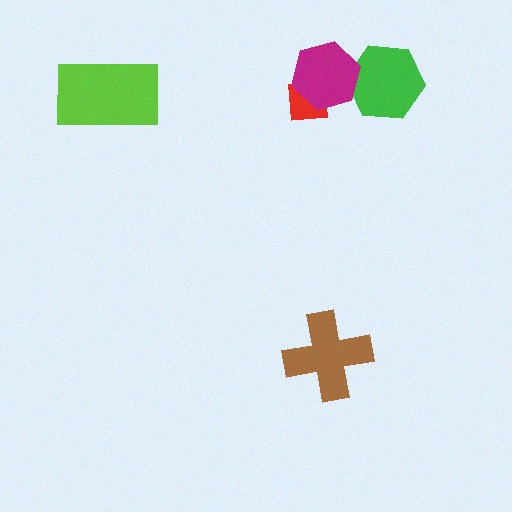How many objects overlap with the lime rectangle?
0 objects overlap with the lime rectangle.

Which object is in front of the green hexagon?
The magenta hexagon is in front of the green hexagon.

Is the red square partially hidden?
Yes, it is partially covered by another shape.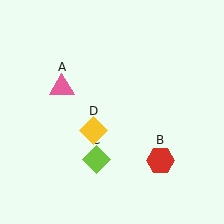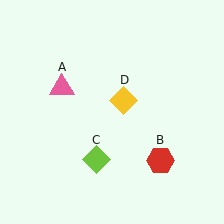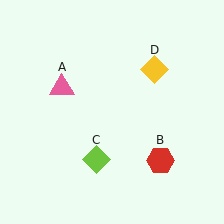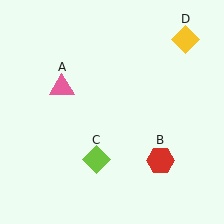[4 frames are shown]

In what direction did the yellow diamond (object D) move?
The yellow diamond (object D) moved up and to the right.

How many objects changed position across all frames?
1 object changed position: yellow diamond (object D).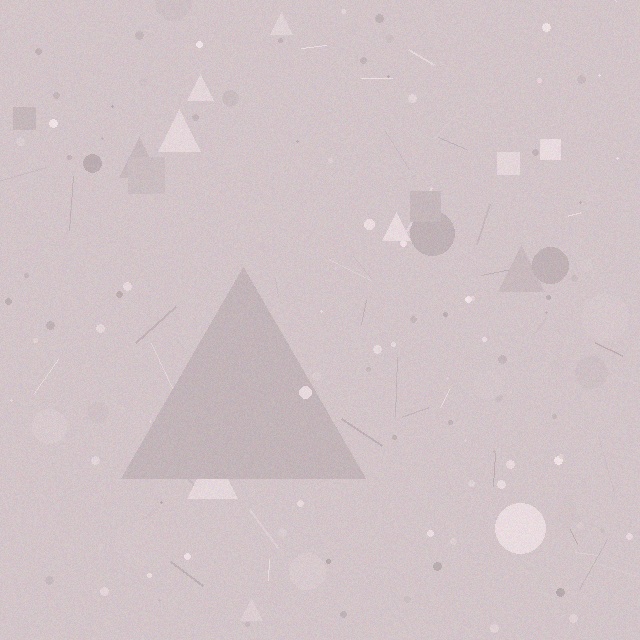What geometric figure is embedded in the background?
A triangle is embedded in the background.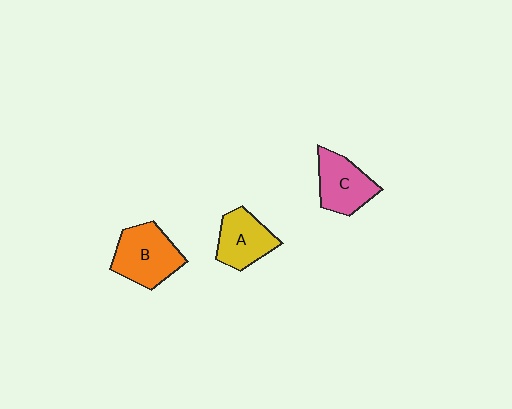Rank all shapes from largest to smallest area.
From largest to smallest: B (orange), C (pink), A (yellow).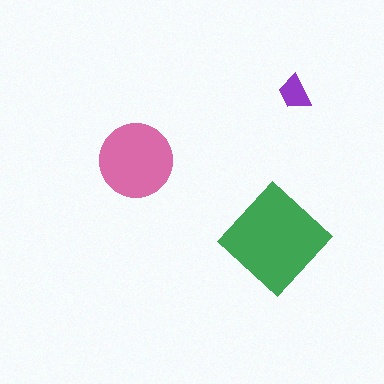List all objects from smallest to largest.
The purple trapezoid, the pink circle, the green diamond.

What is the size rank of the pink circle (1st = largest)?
2nd.